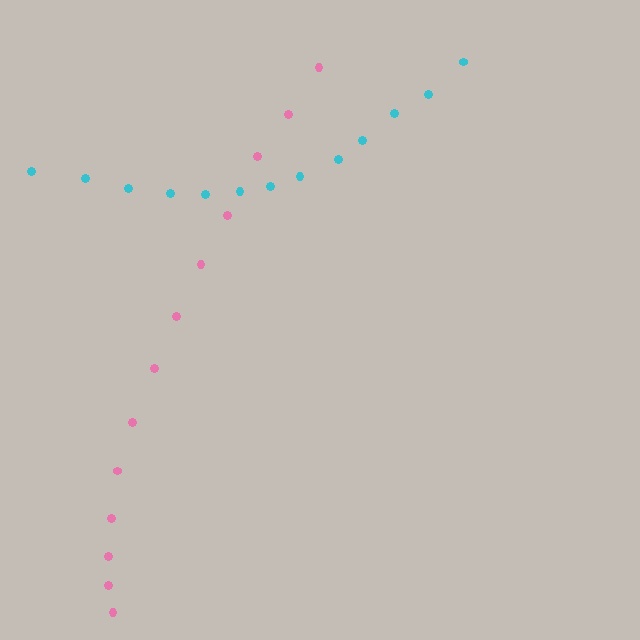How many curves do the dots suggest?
There are 2 distinct paths.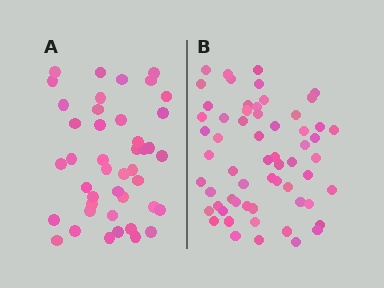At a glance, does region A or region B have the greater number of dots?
Region B (the right region) has more dots.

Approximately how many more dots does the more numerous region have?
Region B has approximately 15 more dots than region A.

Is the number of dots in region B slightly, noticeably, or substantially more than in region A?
Region B has noticeably more, but not dramatically so. The ratio is roughly 1.4 to 1.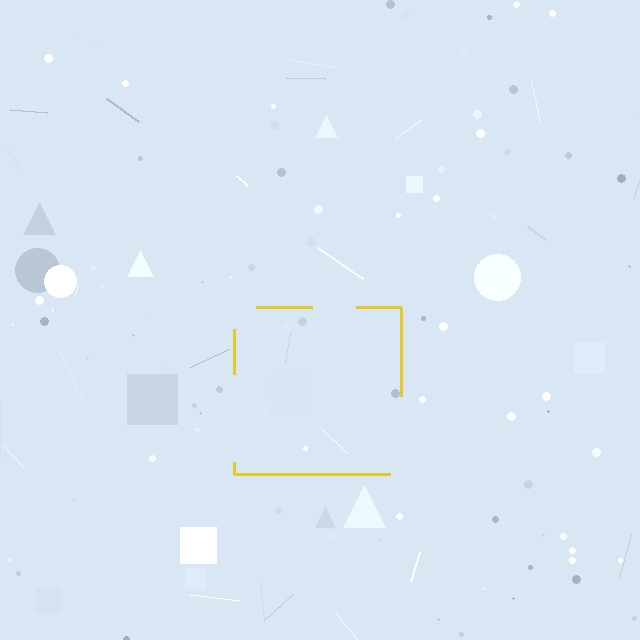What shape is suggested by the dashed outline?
The dashed outline suggests a square.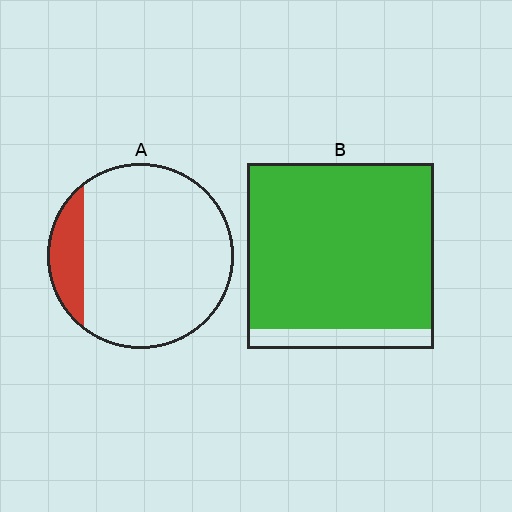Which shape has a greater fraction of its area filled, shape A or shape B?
Shape B.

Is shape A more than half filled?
No.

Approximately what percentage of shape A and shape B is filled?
A is approximately 15% and B is approximately 90%.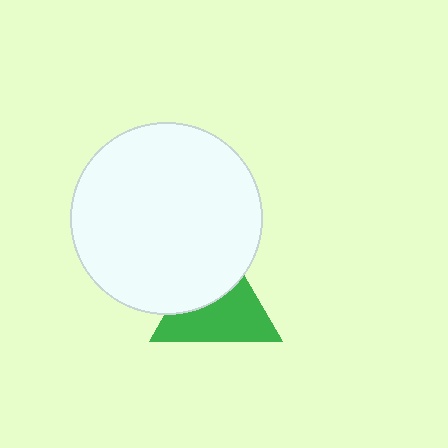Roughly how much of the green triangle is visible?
About half of it is visible (roughly 58%).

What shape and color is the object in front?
The object in front is a white circle.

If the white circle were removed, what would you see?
You would see the complete green triangle.